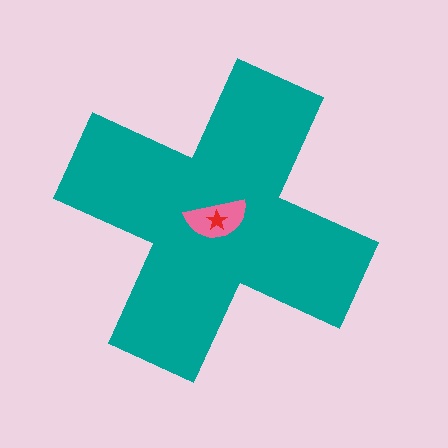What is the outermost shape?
The teal cross.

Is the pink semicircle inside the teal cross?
Yes.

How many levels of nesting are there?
3.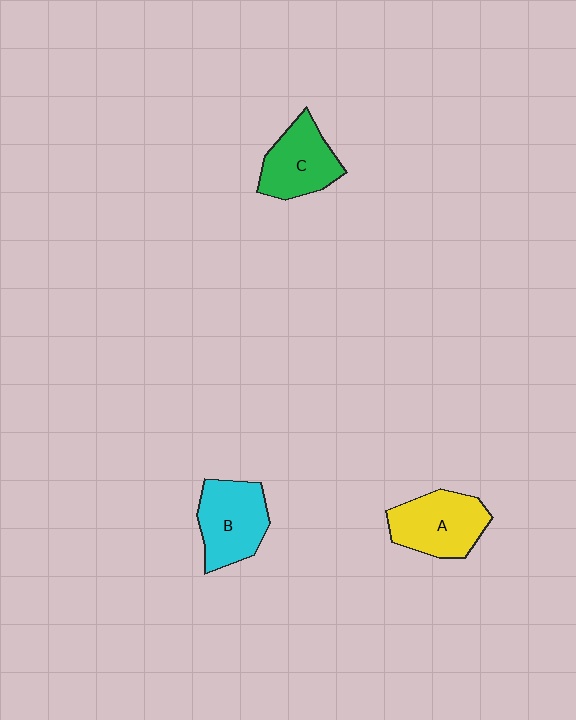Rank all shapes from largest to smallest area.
From largest to smallest: A (yellow), B (cyan), C (green).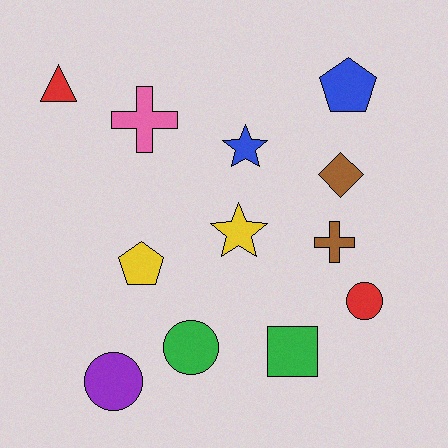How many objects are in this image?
There are 12 objects.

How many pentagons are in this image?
There are 2 pentagons.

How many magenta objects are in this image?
There are no magenta objects.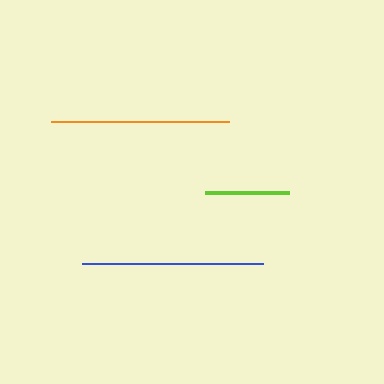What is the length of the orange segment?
The orange segment is approximately 178 pixels long.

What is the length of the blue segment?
The blue segment is approximately 181 pixels long.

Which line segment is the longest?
The blue line is the longest at approximately 181 pixels.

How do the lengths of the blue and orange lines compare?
The blue and orange lines are approximately the same length.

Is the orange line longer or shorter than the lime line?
The orange line is longer than the lime line.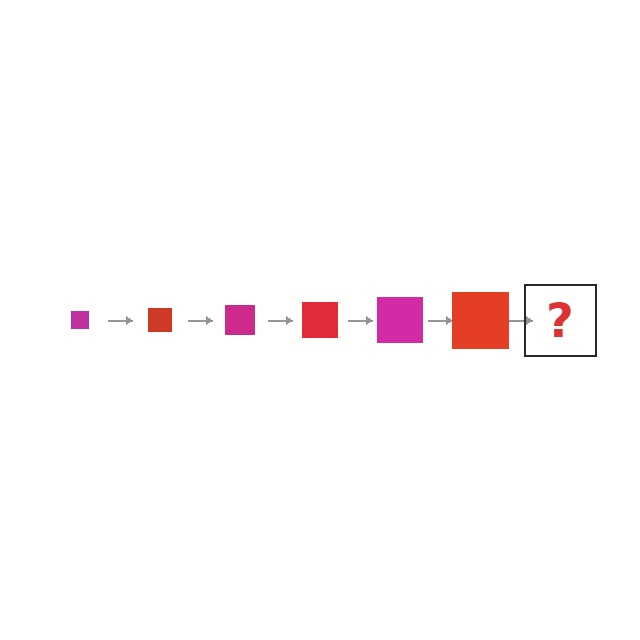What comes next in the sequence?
The next element should be a magenta square, larger than the previous one.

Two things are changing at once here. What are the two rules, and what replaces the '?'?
The two rules are that the square grows larger each step and the color cycles through magenta and red. The '?' should be a magenta square, larger than the previous one.